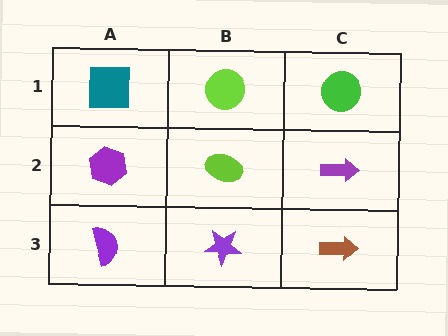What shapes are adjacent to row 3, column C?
A purple arrow (row 2, column C), a purple star (row 3, column B).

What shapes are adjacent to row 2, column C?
A green circle (row 1, column C), a brown arrow (row 3, column C), a lime ellipse (row 2, column B).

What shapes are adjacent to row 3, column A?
A purple hexagon (row 2, column A), a purple star (row 3, column B).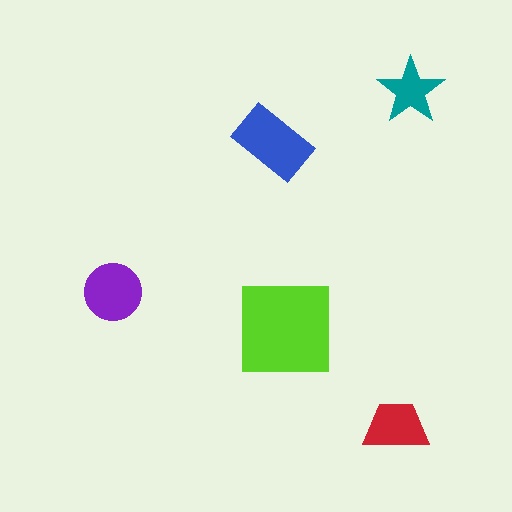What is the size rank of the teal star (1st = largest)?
5th.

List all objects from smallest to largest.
The teal star, the red trapezoid, the purple circle, the blue rectangle, the lime square.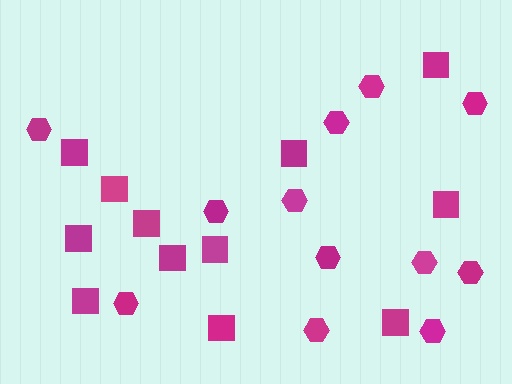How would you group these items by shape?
There are 2 groups: one group of hexagons (12) and one group of squares (12).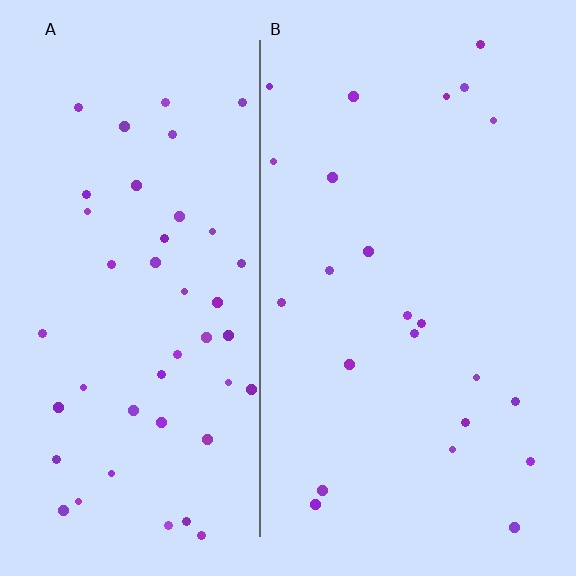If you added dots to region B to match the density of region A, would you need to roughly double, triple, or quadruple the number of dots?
Approximately double.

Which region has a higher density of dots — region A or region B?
A (the left).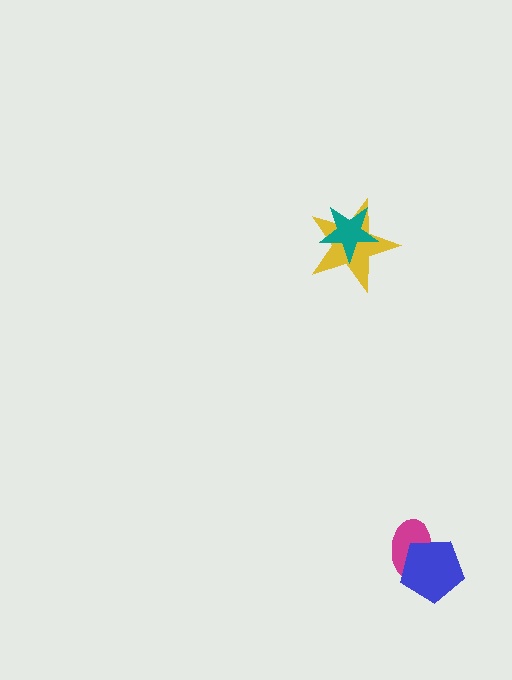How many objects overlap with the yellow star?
1 object overlaps with the yellow star.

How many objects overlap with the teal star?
1 object overlaps with the teal star.